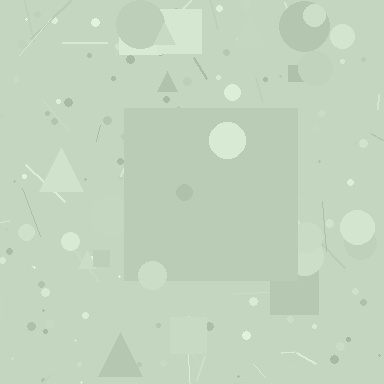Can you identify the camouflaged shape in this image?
The camouflaged shape is a square.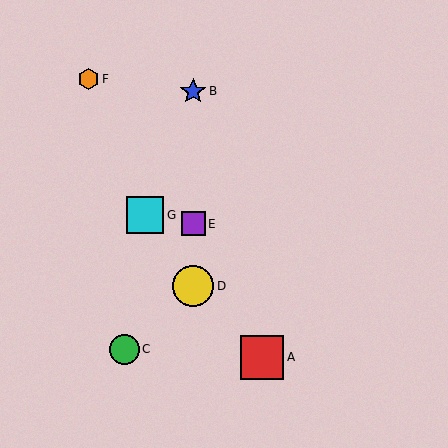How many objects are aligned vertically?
3 objects (B, D, E) are aligned vertically.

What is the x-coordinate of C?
Object C is at x≈124.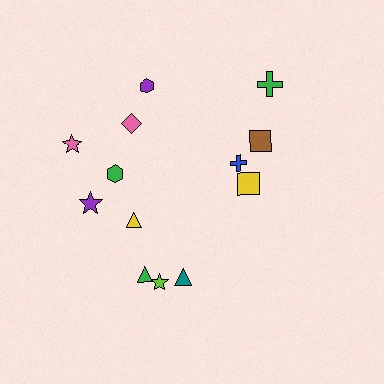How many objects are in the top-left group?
There are 6 objects.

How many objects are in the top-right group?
There are 3 objects.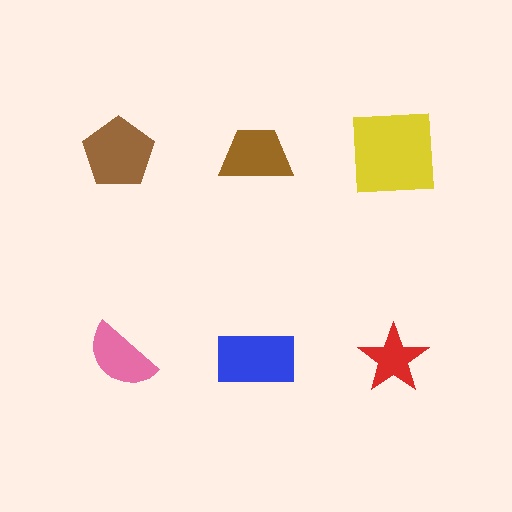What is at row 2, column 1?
A pink semicircle.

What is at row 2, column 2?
A blue rectangle.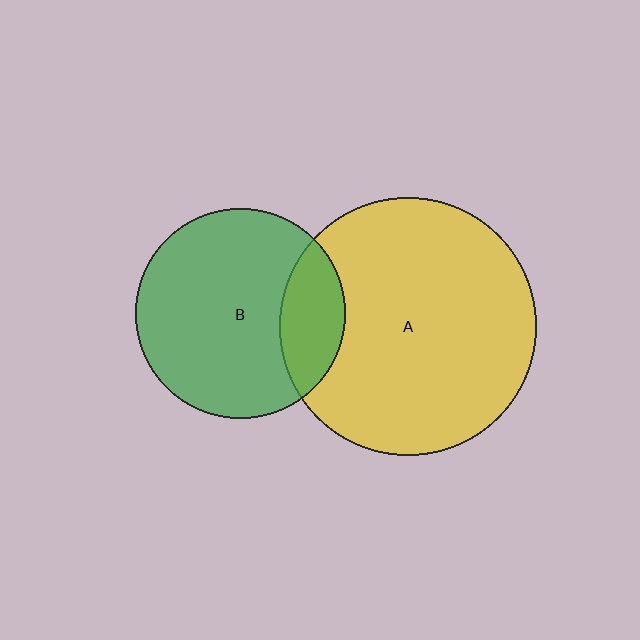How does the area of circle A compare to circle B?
Approximately 1.5 times.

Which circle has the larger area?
Circle A (yellow).